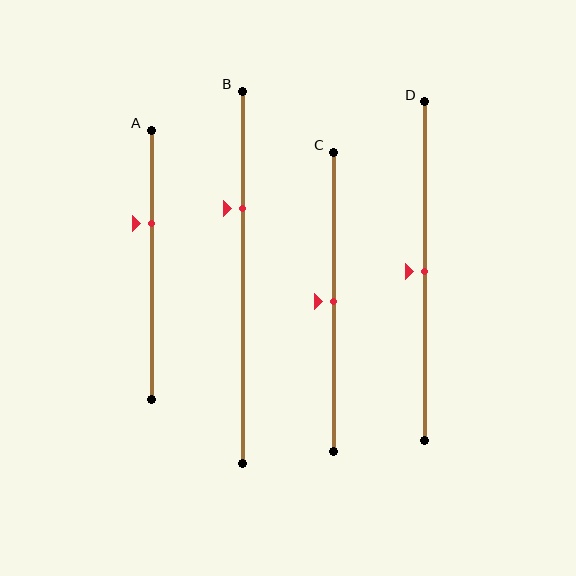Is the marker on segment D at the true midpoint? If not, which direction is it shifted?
Yes, the marker on segment D is at the true midpoint.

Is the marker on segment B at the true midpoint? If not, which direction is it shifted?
No, the marker on segment B is shifted upward by about 18% of the segment length.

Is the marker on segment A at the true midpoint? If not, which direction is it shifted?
No, the marker on segment A is shifted upward by about 16% of the segment length.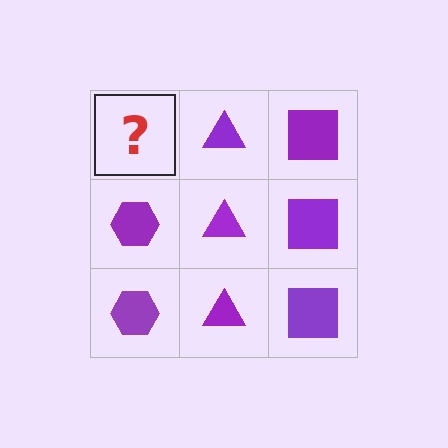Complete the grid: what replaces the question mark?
The question mark should be replaced with a purple hexagon.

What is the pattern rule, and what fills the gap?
The rule is that each column has a consistent shape. The gap should be filled with a purple hexagon.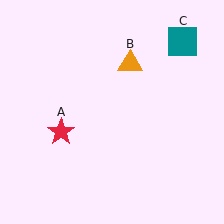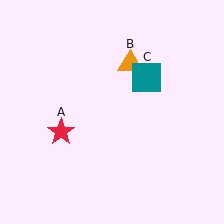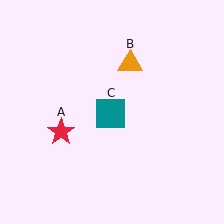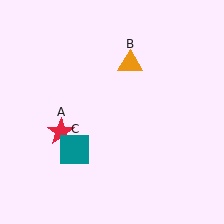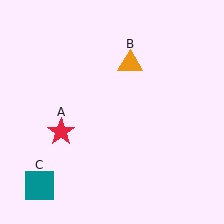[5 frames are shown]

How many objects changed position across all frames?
1 object changed position: teal square (object C).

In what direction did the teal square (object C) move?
The teal square (object C) moved down and to the left.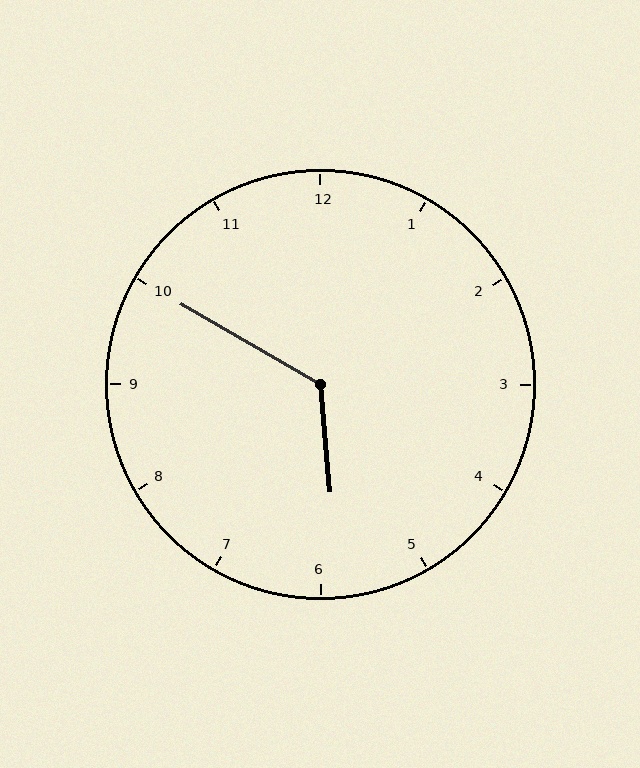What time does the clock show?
5:50.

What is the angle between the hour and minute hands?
Approximately 125 degrees.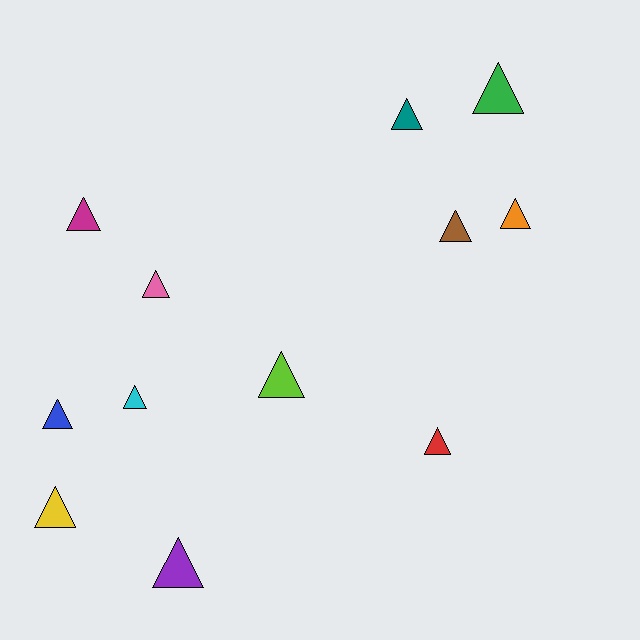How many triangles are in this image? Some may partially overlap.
There are 12 triangles.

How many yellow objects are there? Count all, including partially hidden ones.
There is 1 yellow object.